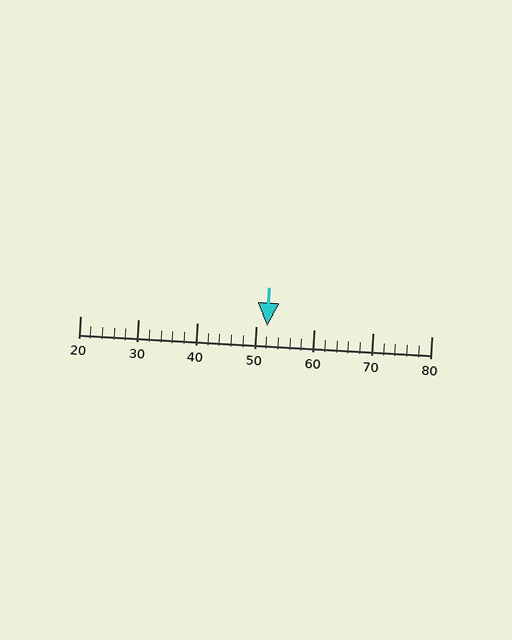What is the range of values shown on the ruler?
The ruler shows values from 20 to 80.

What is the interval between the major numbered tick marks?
The major tick marks are spaced 10 units apart.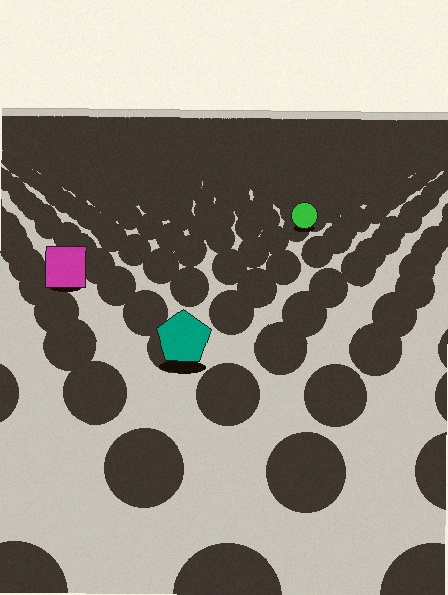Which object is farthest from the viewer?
The green circle is farthest from the viewer. It appears smaller and the ground texture around it is denser.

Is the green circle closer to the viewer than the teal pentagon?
No. The teal pentagon is closer — you can tell from the texture gradient: the ground texture is coarser near it.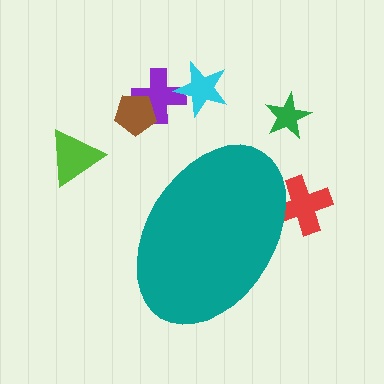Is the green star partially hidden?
No, the green star is fully visible.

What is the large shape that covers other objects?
A teal ellipse.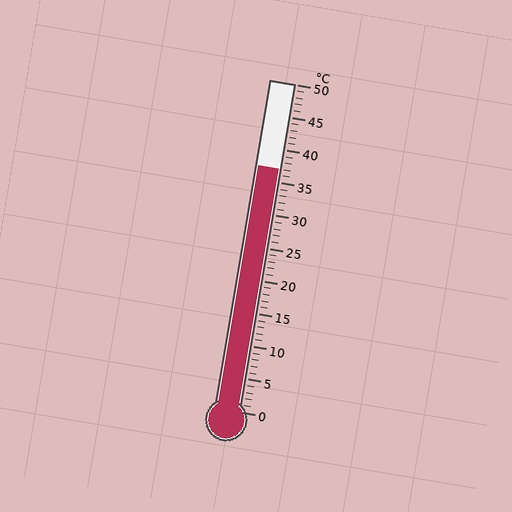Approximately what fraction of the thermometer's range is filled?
The thermometer is filled to approximately 75% of its range.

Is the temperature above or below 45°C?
The temperature is below 45°C.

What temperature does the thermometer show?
The thermometer shows approximately 37°C.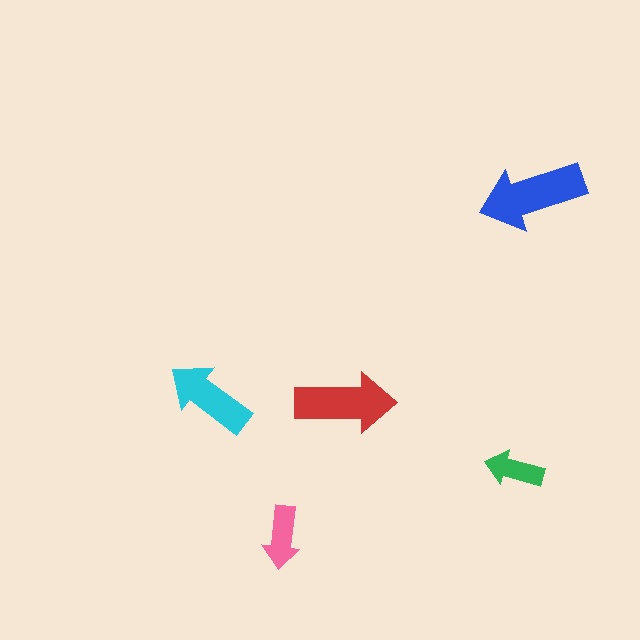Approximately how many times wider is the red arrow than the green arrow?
About 1.5 times wider.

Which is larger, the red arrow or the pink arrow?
The red one.